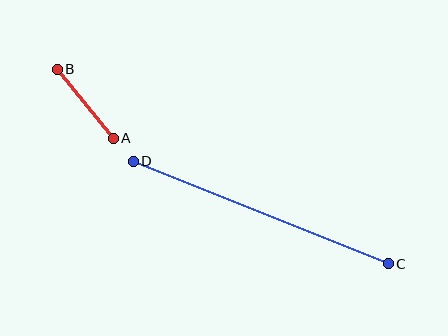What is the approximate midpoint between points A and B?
The midpoint is at approximately (85, 104) pixels.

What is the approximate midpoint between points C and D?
The midpoint is at approximately (261, 213) pixels.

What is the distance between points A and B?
The distance is approximately 89 pixels.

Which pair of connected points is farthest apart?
Points C and D are farthest apart.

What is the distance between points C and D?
The distance is approximately 275 pixels.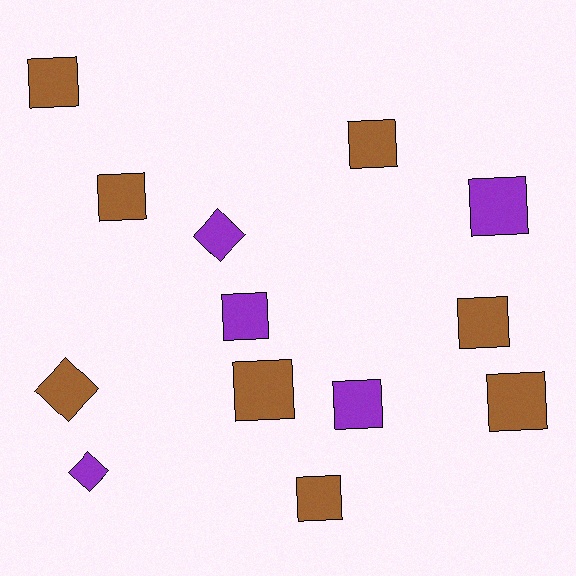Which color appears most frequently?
Brown, with 8 objects.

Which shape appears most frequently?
Square, with 10 objects.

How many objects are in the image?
There are 13 objects.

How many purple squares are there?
There are 3 purple squares.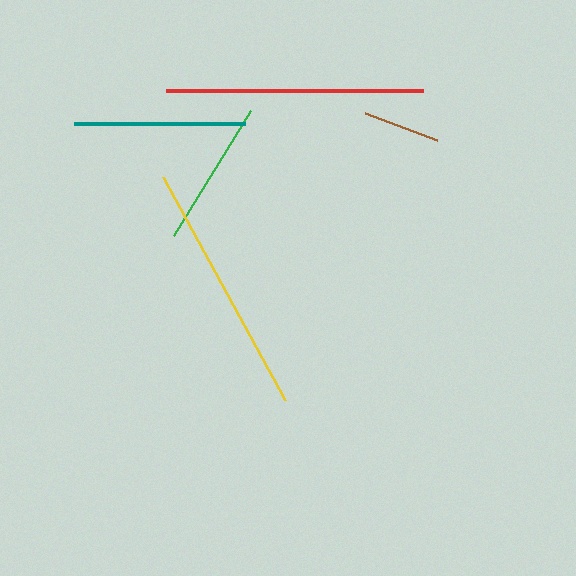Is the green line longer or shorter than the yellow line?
The yellow line is longer than the green line.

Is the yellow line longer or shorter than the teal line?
The yellow line is longer than the teal line.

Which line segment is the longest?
The red line is the longest at approximately 258 pixels.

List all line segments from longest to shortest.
From longest to shortest: red, yellow, teal, green, brown.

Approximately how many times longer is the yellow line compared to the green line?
The yellow line is approximately 1.7 times the length of the green line.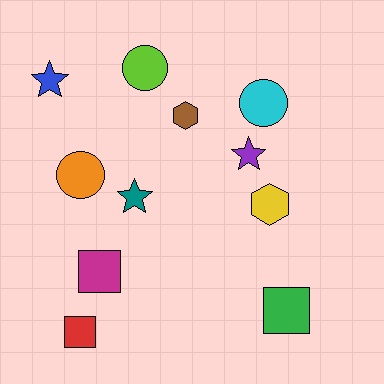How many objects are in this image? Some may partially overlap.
There are 11 objects.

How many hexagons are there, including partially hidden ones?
There are 2 hexagons.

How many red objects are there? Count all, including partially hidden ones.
There is 1 red object.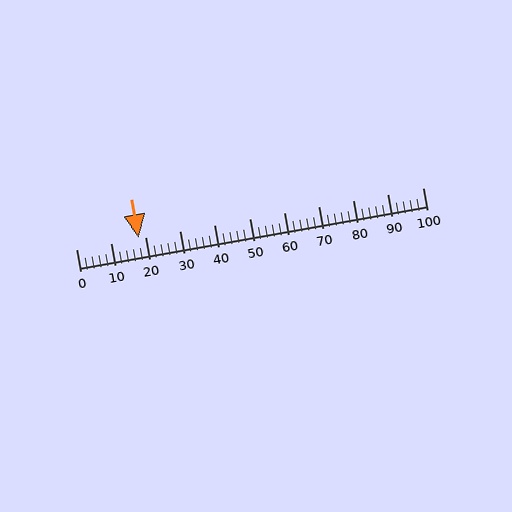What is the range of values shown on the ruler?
The ruler shows values from 0 to 100.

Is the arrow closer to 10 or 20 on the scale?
The arrow is closer to 20.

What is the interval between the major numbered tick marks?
The major tick marks are spaced 10 units apart.